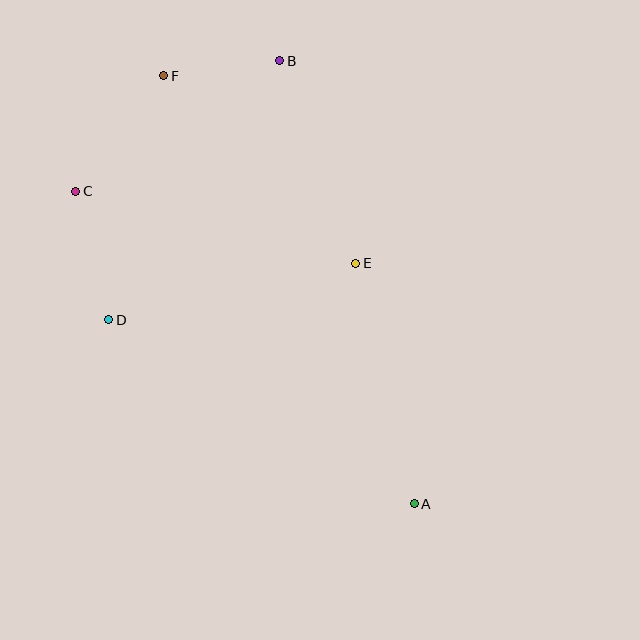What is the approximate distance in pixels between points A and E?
The distance between A and E is approximately 248 pixels.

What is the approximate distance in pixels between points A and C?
The distance between A and C is approximately 461 pixels.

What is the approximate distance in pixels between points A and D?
The distance between A and D is approximately 357 pixels.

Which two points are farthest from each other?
Points A and F are farthest from each other.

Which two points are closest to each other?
Points B and F are closest to each other.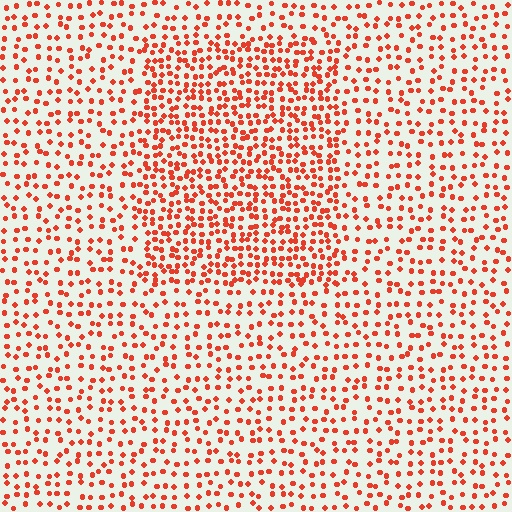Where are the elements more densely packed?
The elements are more densely packed inside the rectangle boundary.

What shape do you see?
I see a rectangle.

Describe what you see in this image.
The image contains small red elements arranged at two different densities. A rectangle-shaped region is visible where the elements are more densely packed than the surrounding area.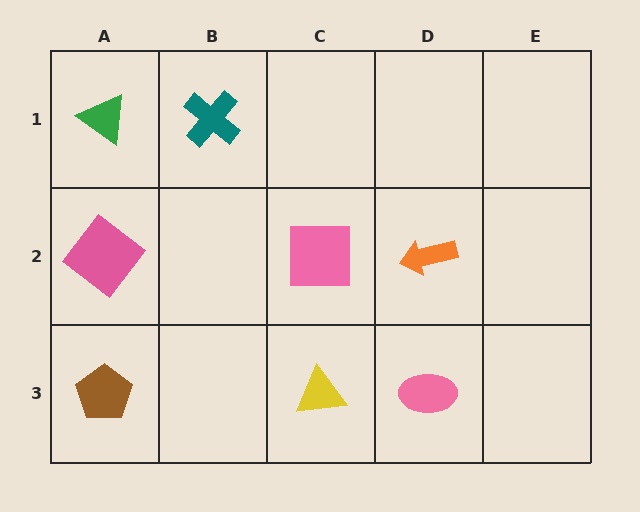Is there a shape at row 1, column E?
No, that cell is empty.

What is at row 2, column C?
A pink square.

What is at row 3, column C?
A yellow triangle.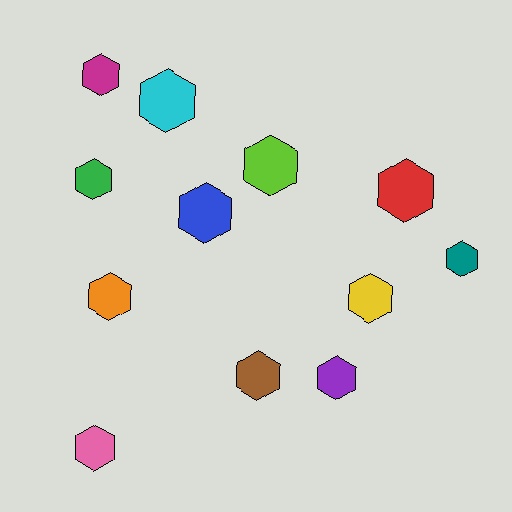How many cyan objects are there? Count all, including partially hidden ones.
There is 1 cyan object.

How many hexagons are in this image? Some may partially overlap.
There are 12 hexagons.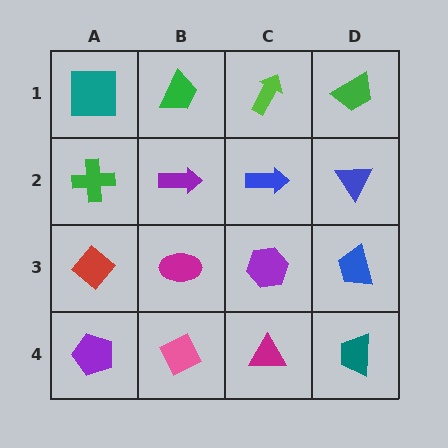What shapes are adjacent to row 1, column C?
A blue arrow (row 2, column C), a green trapezoid (row 1, column B), a green trapezoid (row 1, column D).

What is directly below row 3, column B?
A pink diamond.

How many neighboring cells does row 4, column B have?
3.